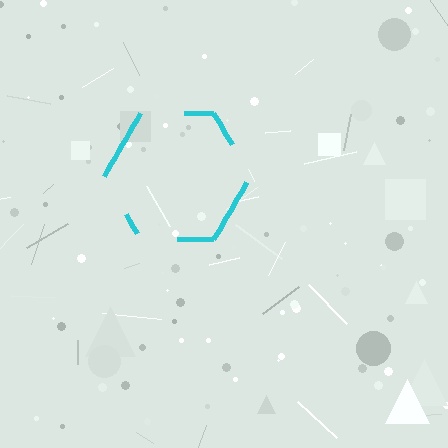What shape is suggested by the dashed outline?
The dashed outline suggests a hexagon.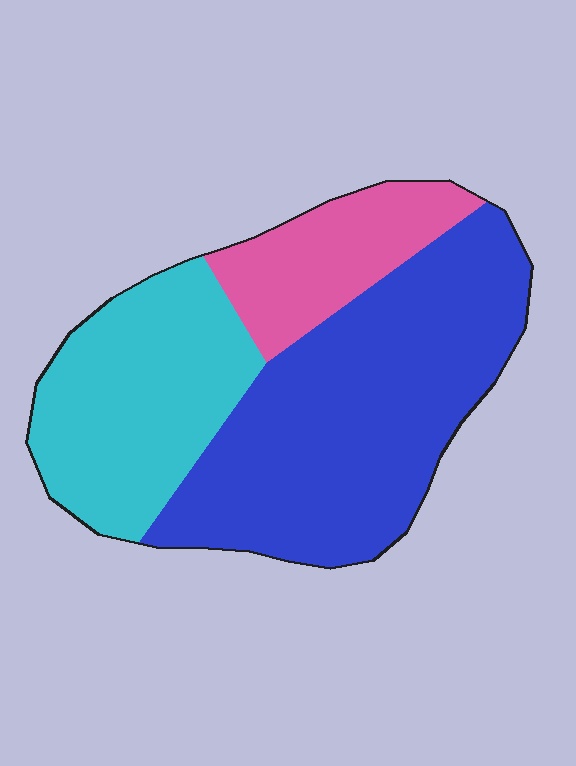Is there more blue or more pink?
Blue.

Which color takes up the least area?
Pink, at roughly 15%.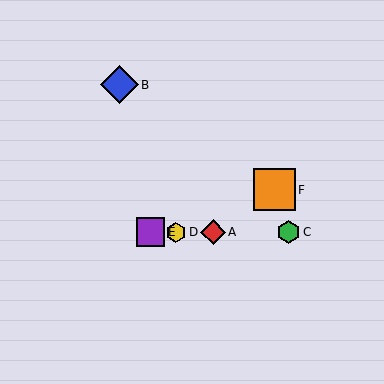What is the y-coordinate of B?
Object B is at y≈85.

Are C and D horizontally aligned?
Yes, both are at y≈232.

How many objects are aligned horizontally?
4 objects (A, C, D, E) are aligned horizontally.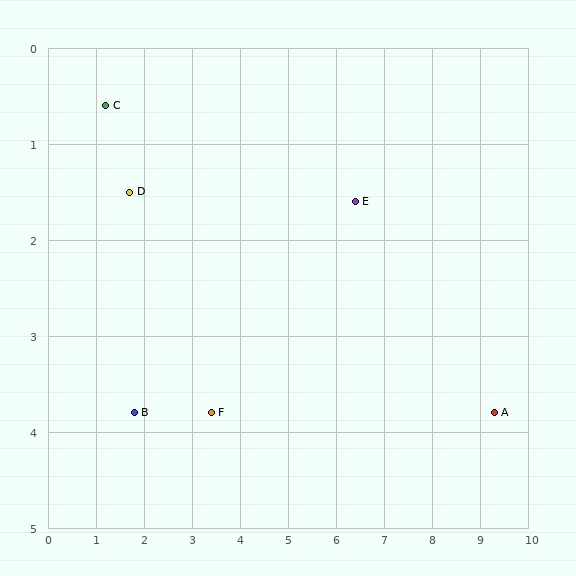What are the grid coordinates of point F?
Point F is at approximately (3.4, 3.8).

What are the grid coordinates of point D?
Point D is at approximately (1.7, 1.5).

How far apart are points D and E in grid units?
Points D and E are about 4.7 grid units apart.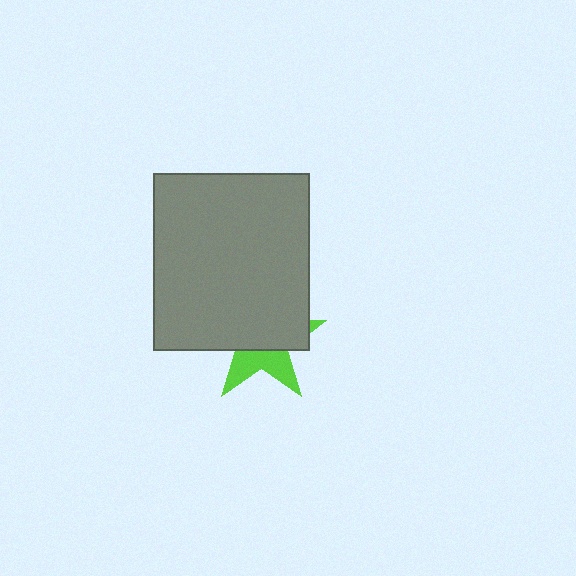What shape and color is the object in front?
The object in front is a gray rectangle.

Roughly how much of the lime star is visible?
A small part of it is visible (roughly 37%).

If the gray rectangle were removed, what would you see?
You would see the complete lime star.